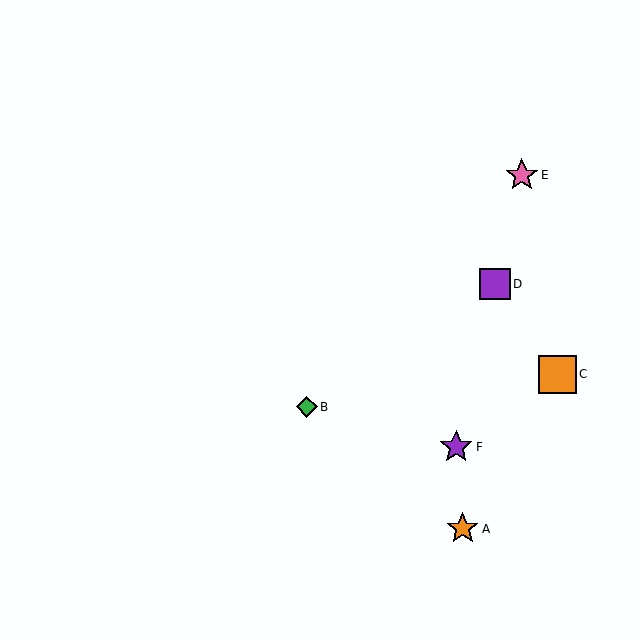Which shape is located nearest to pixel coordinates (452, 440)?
The purple star (labeled F) at (456, 447) is nearest to that location.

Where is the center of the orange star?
The center of the orange star is at (463, 529).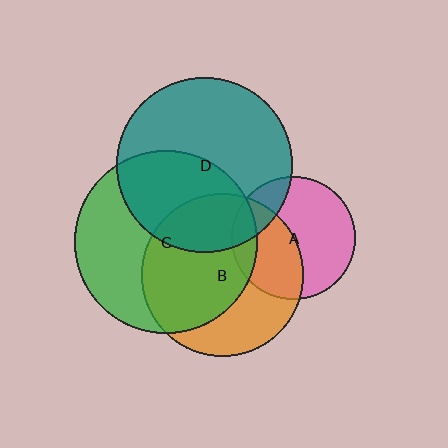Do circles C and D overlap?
Yes.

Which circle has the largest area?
Circle C (green).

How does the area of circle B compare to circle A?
Approximately 1.7 times.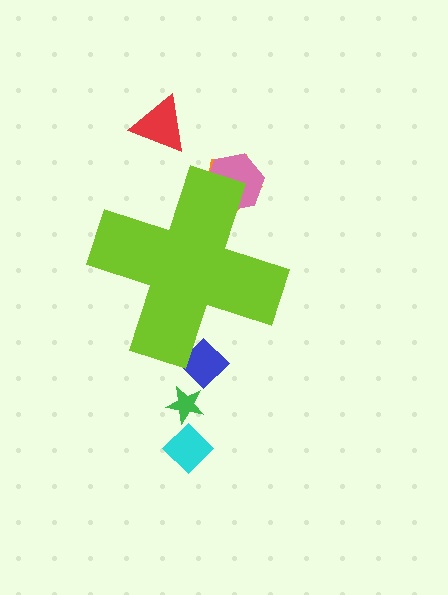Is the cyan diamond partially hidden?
No, the cyan diamond is fully visible.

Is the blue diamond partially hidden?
Yes, the blue diamond is partially hidden behind the lime cross.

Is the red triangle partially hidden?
No, the red triangle is fully visible.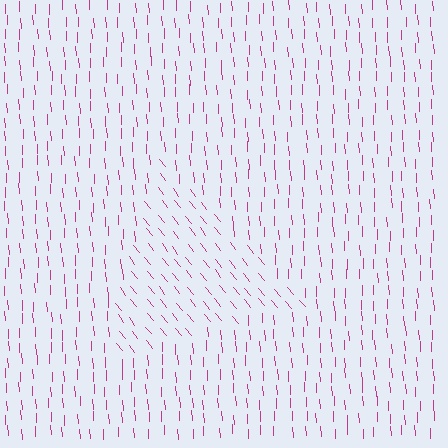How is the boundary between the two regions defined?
The boundary is defined purely by a change in line orientation (approximately 35 degrees difference). All lines are the same color and thickness.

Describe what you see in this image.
The image is filled with small magenta line segments. A triangle region in the image has lines oriented differently from the surrounding lines, creating a visible texture boundary.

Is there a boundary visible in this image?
Yes, there is a texture boundary formed by a change in line orientation.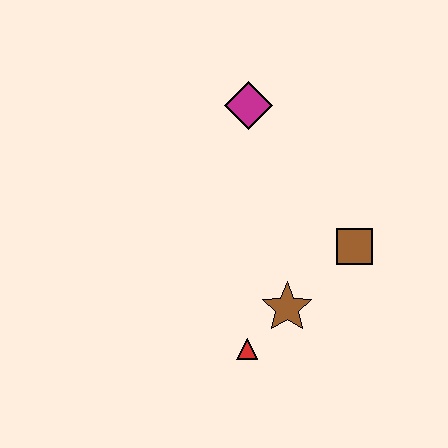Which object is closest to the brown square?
The brown star is closest to the brown square.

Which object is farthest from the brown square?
The magenta diamond is farthest from the brown square.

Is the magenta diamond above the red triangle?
Yes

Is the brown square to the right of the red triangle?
Yes